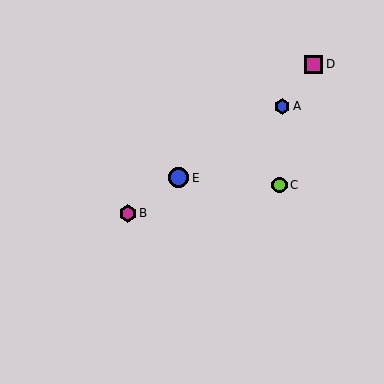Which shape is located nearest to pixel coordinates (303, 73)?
The magenta square (labeled D) at (313, 64) is nearest to that location.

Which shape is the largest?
The blue circle (labeled E) is the largest.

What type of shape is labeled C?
Shape C is a lime circle.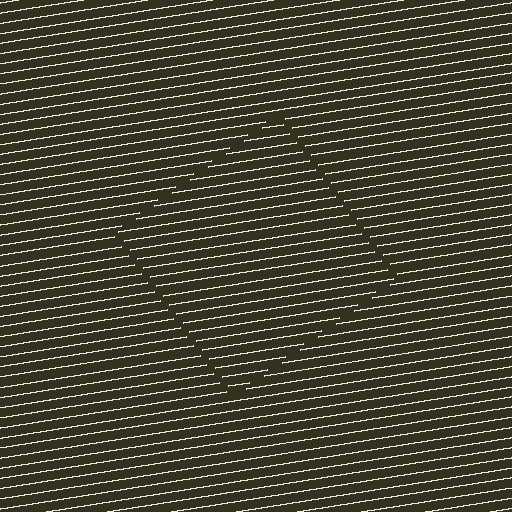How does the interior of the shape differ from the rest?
The interior of the shape contains the same grating, shifted by half a period — the contour is defined by the phase discontinuity where line-ends from the inner and outer gratings abut.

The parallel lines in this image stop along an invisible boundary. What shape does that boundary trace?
An illusory square. The interior of the shape contains the same grating, shifted by half a period — the contour is defined by the phase discontinuity where line-ends from the inner and outer gratings abut.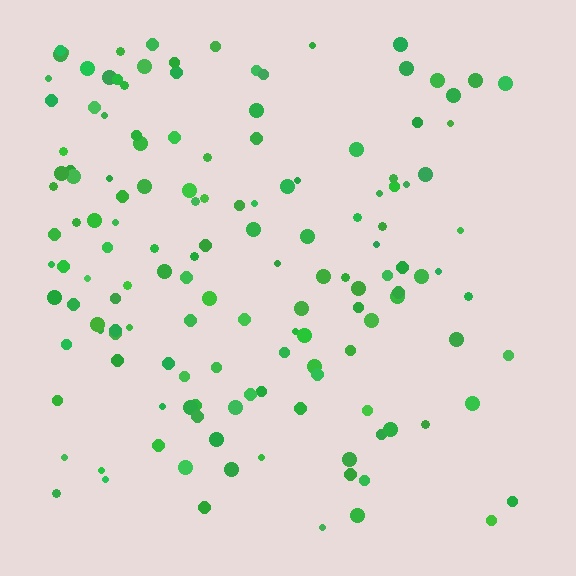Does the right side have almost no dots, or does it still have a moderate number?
Still a moderate number, just noticeably fewer than the left.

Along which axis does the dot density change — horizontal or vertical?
Horizontal.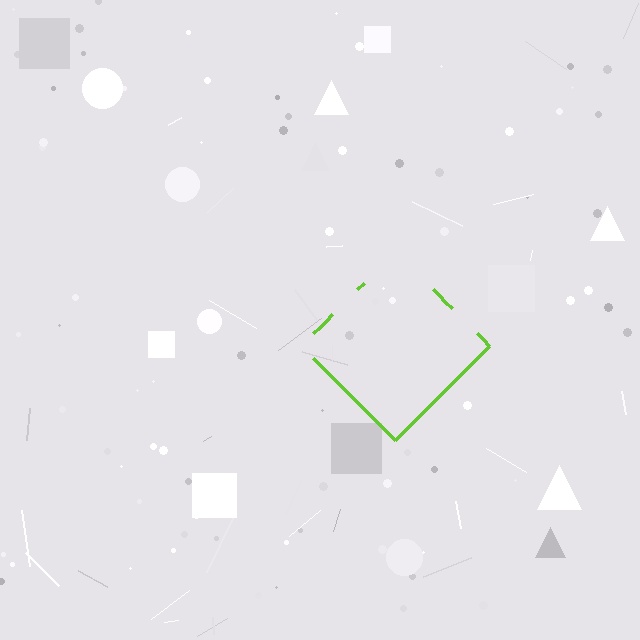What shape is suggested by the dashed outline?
The dashed outline suggests a diamond.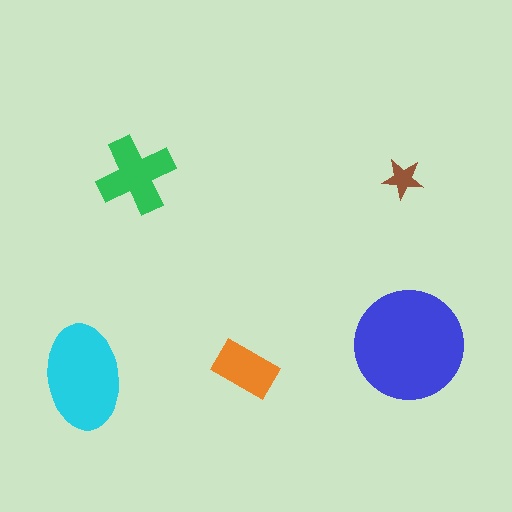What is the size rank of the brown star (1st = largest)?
5th.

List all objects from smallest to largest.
The brown star, the orange rectangle, the green cross, the cyan ellipse, the blue circle.